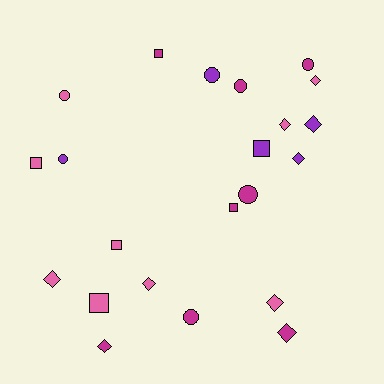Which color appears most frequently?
Pink, with 9 objects.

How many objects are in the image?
There are 22 objects.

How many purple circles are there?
There are 2 purple circles.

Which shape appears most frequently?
Diamond, with 9 objects.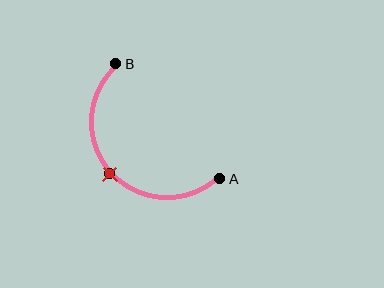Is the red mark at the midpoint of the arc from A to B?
Yes. The red mark lies on the arc at equal arc-length from both A and B — it is the arc midpoint.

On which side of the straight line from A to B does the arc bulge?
The arc bulges below and to the left of the straight line connecting A and B.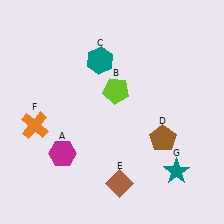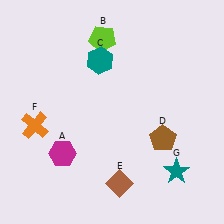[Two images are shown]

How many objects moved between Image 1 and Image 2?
1 object moved between the two images.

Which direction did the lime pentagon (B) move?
The lime pentagon (B) moved up.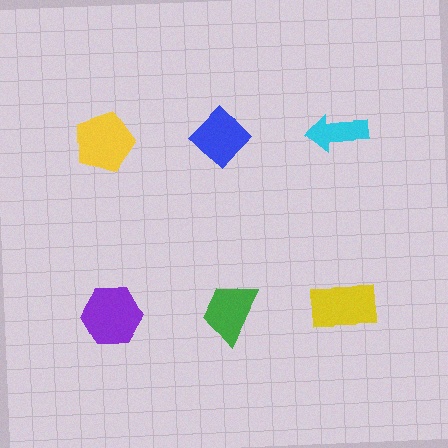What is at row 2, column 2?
A green trapezoid.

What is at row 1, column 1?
A yellow pentagon.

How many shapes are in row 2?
3 shapes.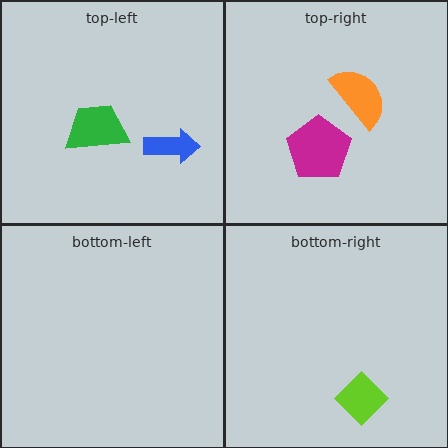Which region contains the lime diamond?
The bottom-right region.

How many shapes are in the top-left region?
2.